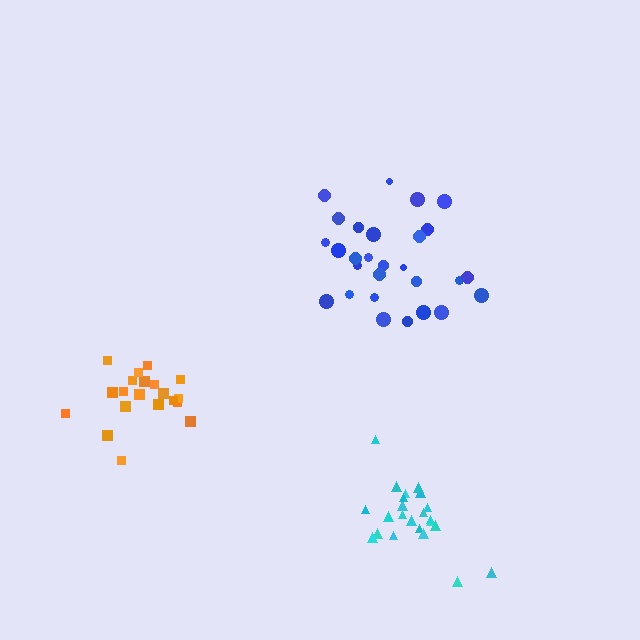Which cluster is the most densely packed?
Orange.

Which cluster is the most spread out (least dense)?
Blue.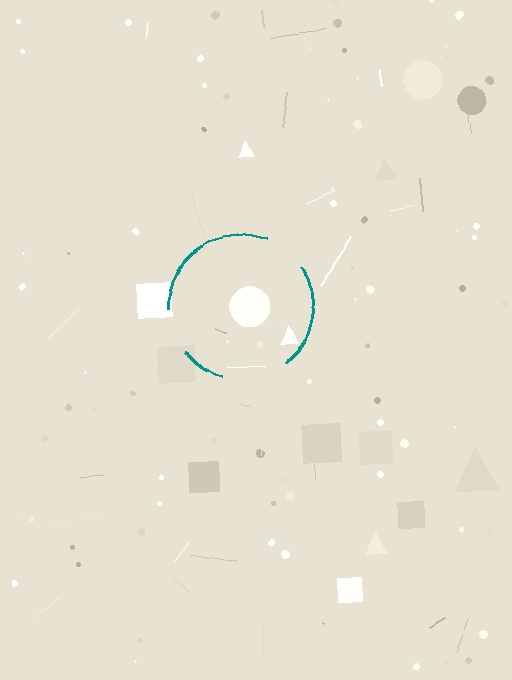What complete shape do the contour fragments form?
The contour fragments form a circle.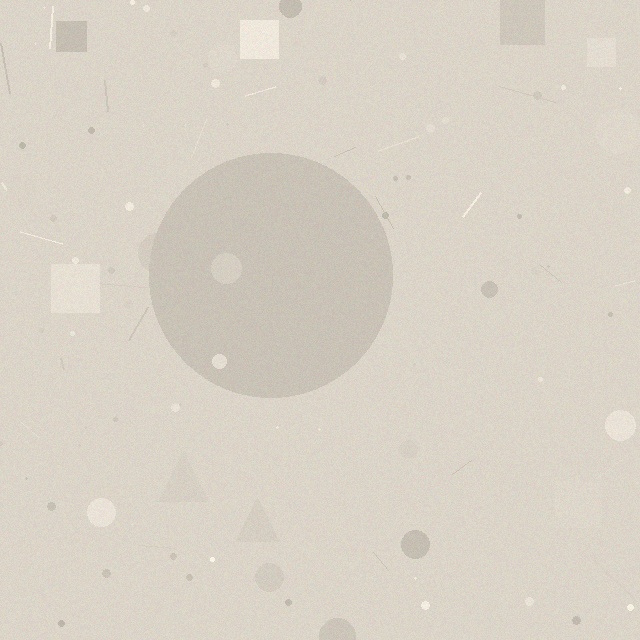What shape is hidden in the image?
A circle is hidden in the image.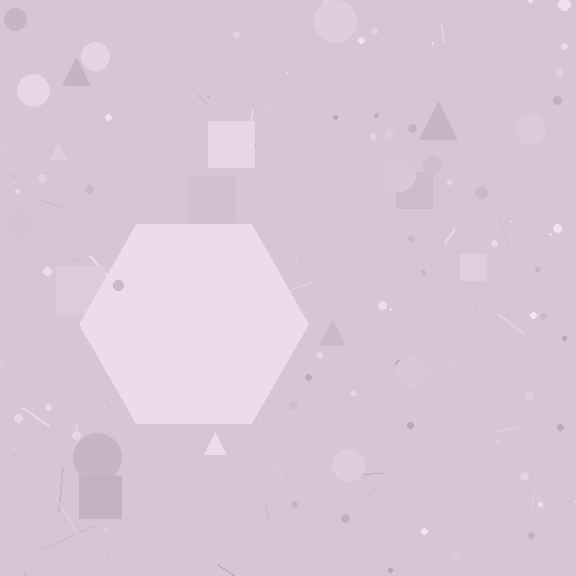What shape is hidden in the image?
A hexagon is hidden in the image.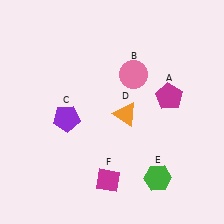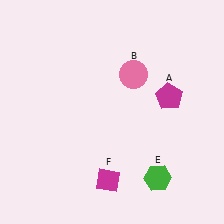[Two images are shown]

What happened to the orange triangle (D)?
The orange triangle (D) was removed in Image 2. It was in the bottom-right area of Image 1.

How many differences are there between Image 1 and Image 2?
There are 2 differences between the two images.